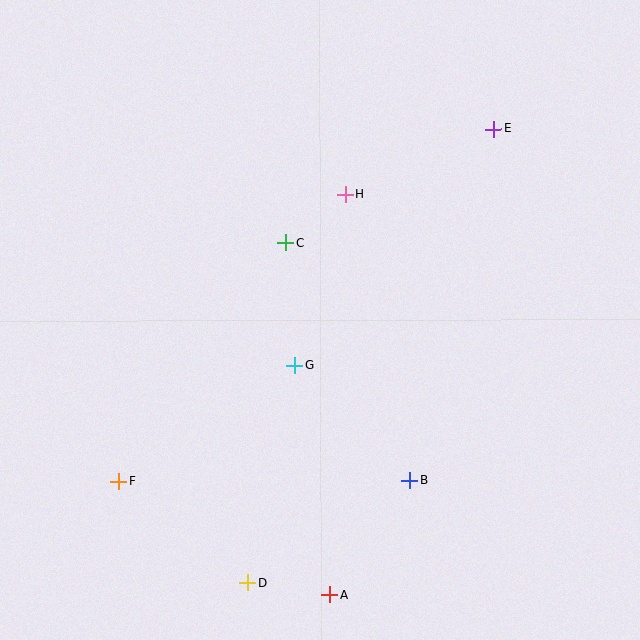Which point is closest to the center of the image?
Point G at (295, 365) is closest to the center.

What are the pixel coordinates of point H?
Point H is at (345, 194).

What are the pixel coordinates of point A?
Point A is at (330, 595).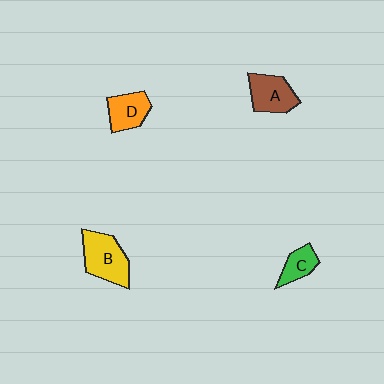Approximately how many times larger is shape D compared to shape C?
Approximately 1.4 times.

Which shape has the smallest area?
Shape C (green).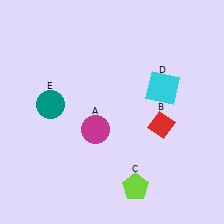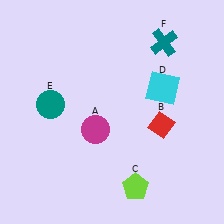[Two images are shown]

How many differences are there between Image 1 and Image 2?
There is 1 difference between the two images.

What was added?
A teal cross (F) was added in Image 2.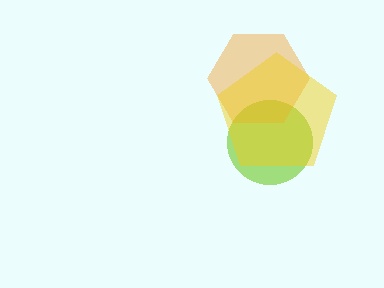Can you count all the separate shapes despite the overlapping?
Yes, there are 3 separate shapes.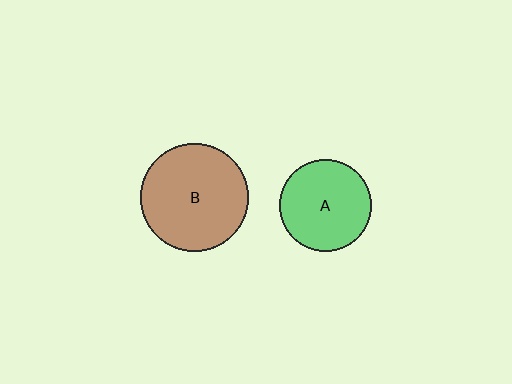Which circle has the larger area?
Circle B (brown).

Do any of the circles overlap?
No, none of the circles overlap.